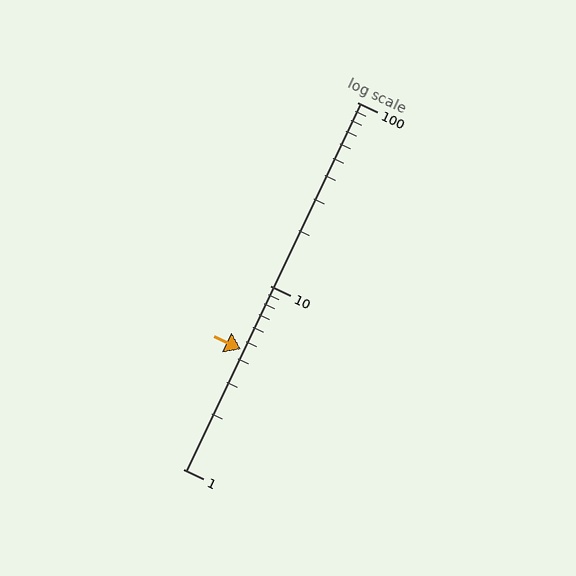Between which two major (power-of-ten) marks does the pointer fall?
The pointer is between 1 and 10.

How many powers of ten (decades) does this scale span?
The scale spans 2 decades, from 1 to 100.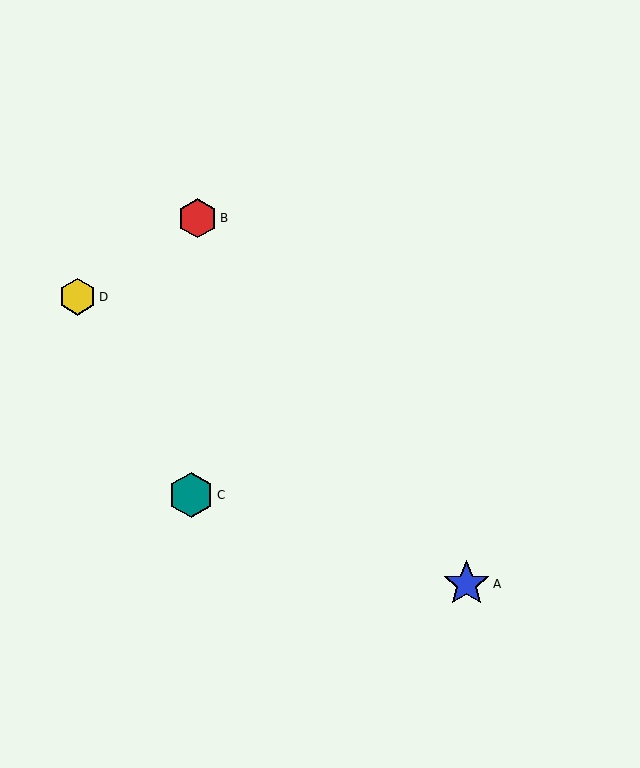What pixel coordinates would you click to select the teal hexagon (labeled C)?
Click at (191, 495) to select the teal hexagon C.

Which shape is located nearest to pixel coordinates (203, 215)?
The red hexagon (labeled B) at (197, 218) is nearest to that location.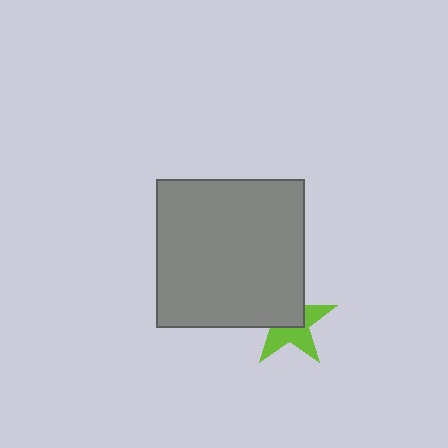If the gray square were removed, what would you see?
You would see the complete lime star.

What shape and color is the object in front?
The object in front is a gray square.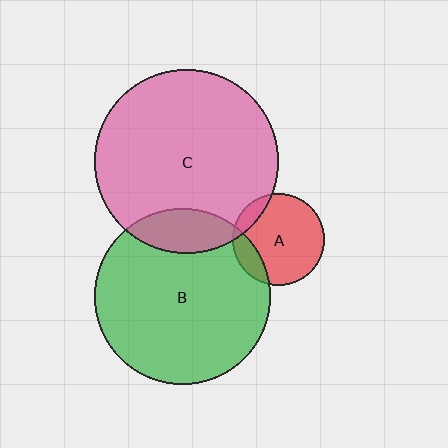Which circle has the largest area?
Circle C (pink).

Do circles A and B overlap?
Yes.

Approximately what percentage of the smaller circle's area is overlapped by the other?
Approximately 15%.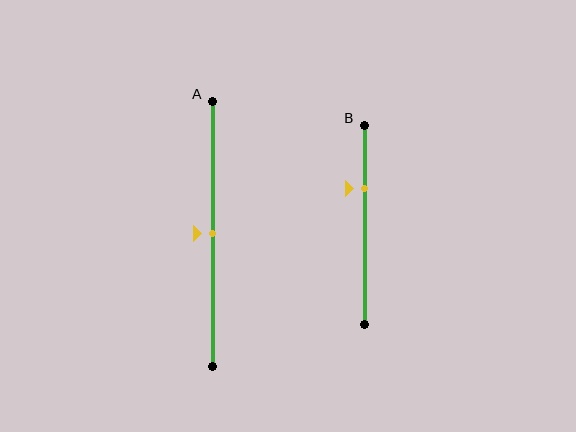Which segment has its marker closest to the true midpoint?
Segment A has its marker closest to the true midpoint.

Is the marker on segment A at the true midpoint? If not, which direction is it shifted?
Yes, the marker on segment A is at the true midpoint.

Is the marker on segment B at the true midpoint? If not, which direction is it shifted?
No, the marker on segment B is shifted upward by about 18% of the segment length.